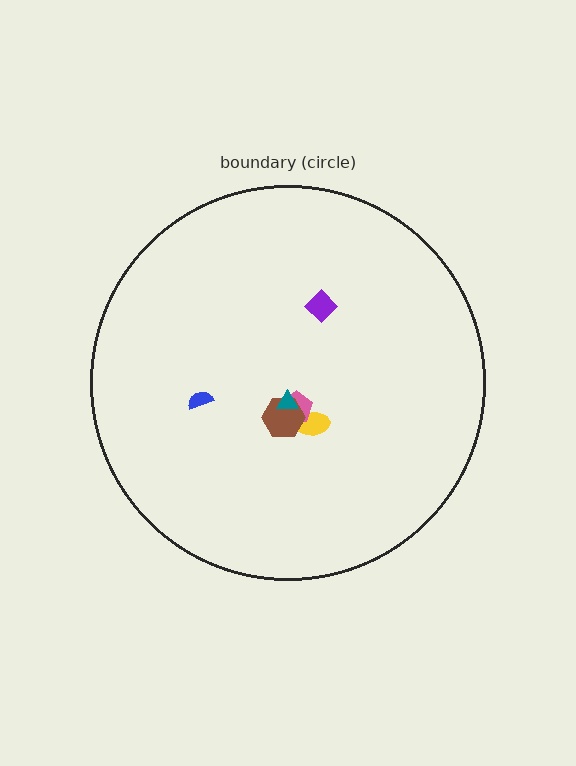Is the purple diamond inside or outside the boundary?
Inside.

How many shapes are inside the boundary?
6 inside, 0 outside.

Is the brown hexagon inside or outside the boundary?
Inside.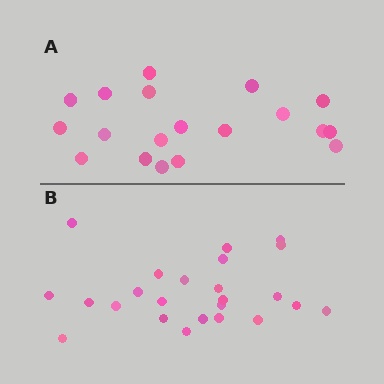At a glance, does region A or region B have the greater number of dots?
Region B (the bottom region) has more dots.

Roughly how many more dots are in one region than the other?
Region B has about 5 more dots than region A.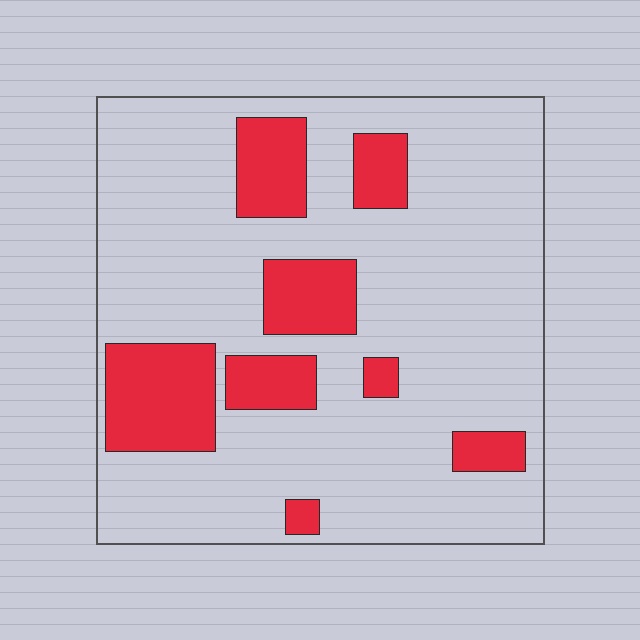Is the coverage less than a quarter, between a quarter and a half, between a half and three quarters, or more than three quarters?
Less than a quarter.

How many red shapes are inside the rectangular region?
8.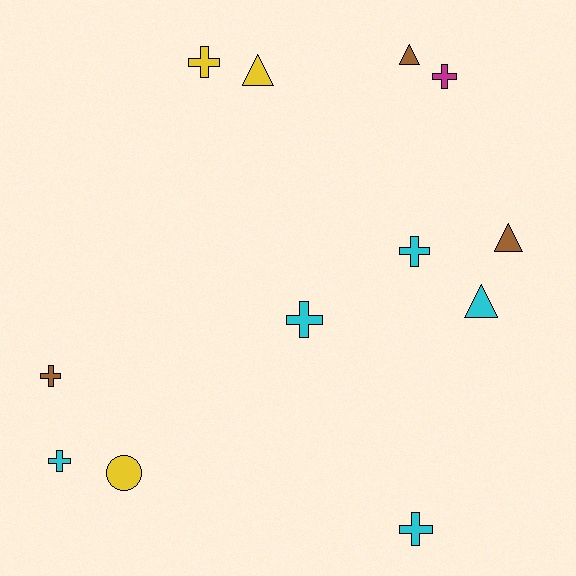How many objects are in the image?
There are 12 objects.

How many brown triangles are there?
There are 2 brown triangles.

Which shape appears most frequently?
Cross, with 7 objects.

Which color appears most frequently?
Cyan, with 5 objects.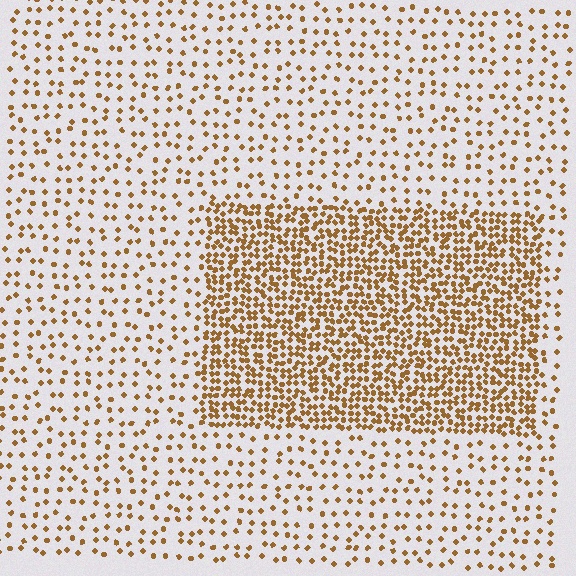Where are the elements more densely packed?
The elements are more densely packed inside the rectangle boundary.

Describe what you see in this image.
The image contains small brown elements arranged at two different densities. A rectangle-shaped region is visible where the elements are more densely packed than the surrounding area.